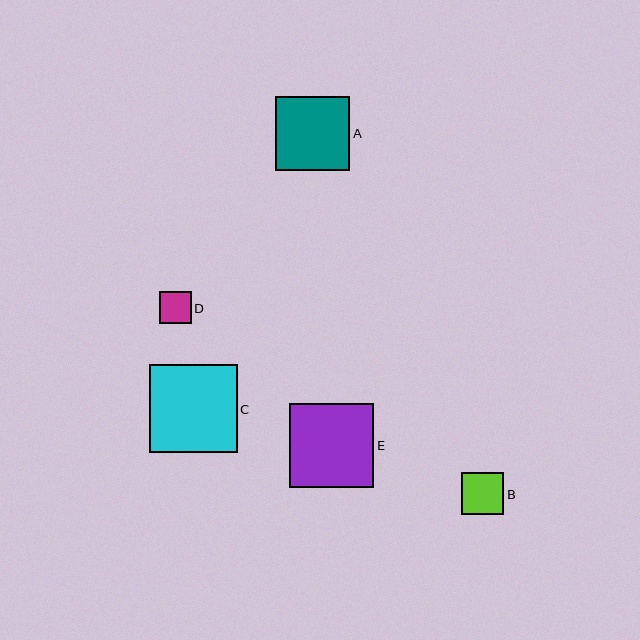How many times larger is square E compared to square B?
Square E is approximately 2.0 times the size of square B.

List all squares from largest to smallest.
From largest to smallest: C, E, A, B, D.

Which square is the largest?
Square C is the largest with a size of approximately 87 pixels.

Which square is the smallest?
Square D is the smallest with a size of approximately 31 pixels.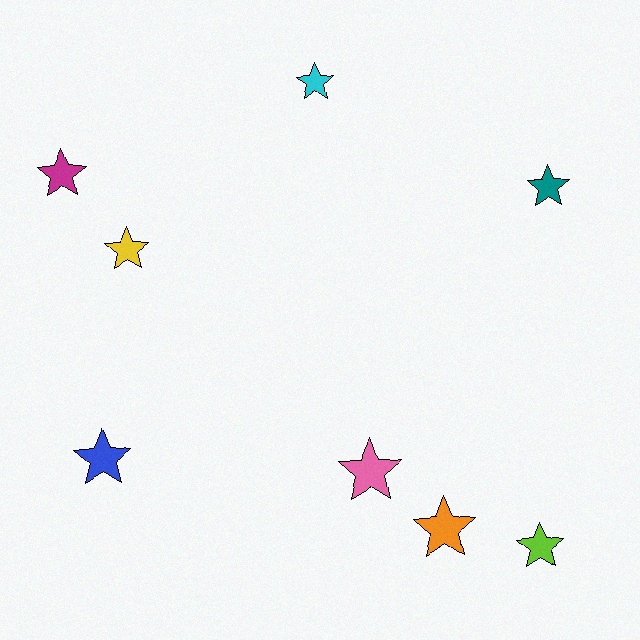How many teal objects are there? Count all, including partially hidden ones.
There is 1 teal object.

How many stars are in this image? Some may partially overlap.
There are 8 stars.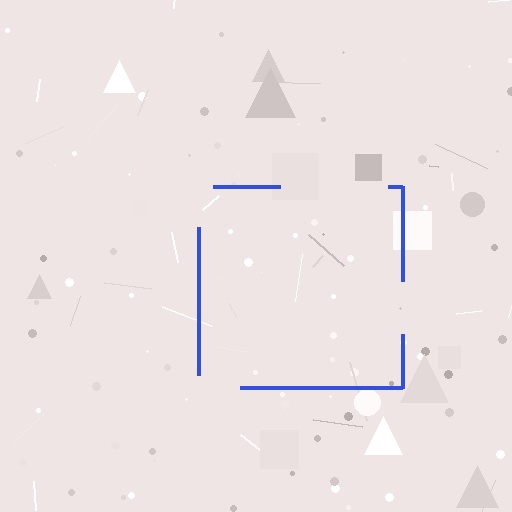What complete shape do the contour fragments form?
The contour fragments form a square.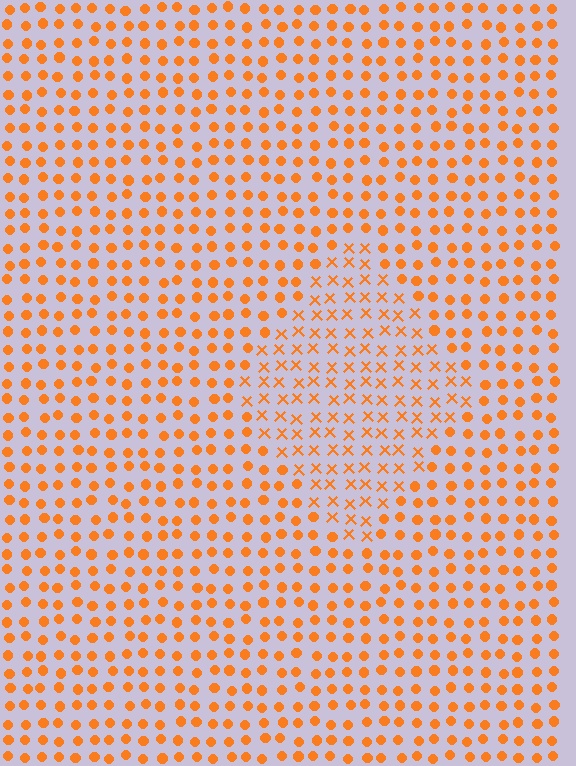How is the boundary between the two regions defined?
The boundary is defined by a change in element shape: X marks inside vs. circles outside. All elements share the same color and spacing.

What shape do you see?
I see a diamond.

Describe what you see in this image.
The image is filled with small orange elements arranged in a uniform grid. A diamond-shaped region contains X marks, while the surrounding area contains circles. The boundary is defined purely by the change in element shape.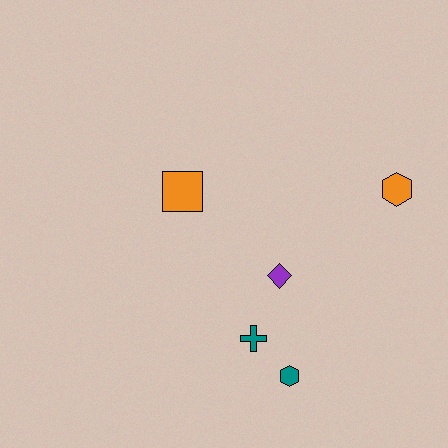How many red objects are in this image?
There are no red objects.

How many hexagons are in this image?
There are 2 hexagons.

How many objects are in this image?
There are 5 objects.